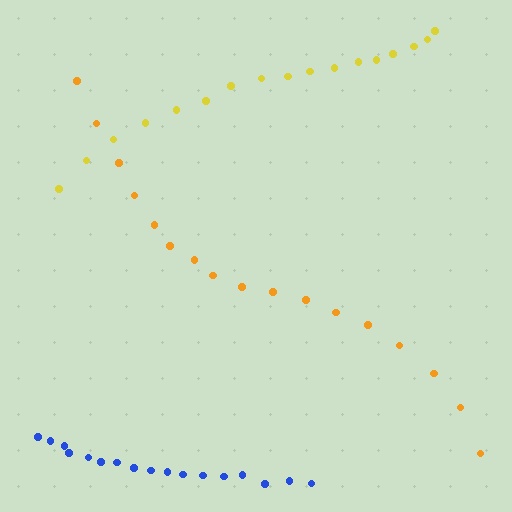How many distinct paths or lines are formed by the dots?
There are 3 distinct paths.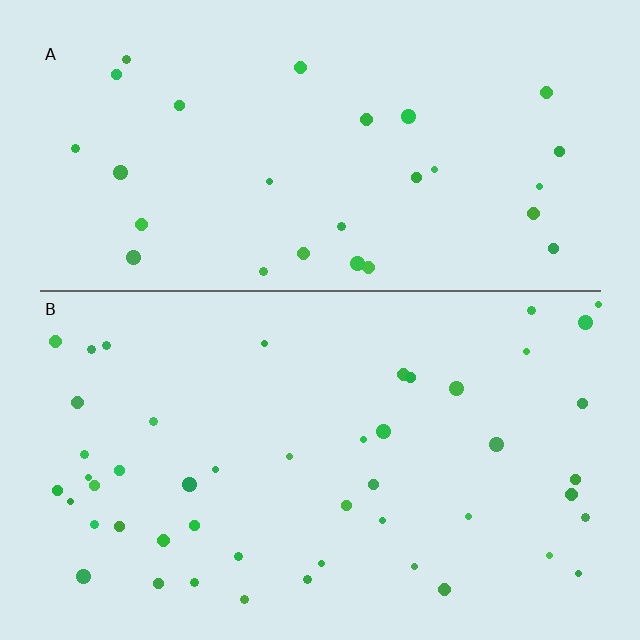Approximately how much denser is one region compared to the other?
Approximately 1.7× — region B over region A.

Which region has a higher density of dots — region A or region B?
B (the bottom).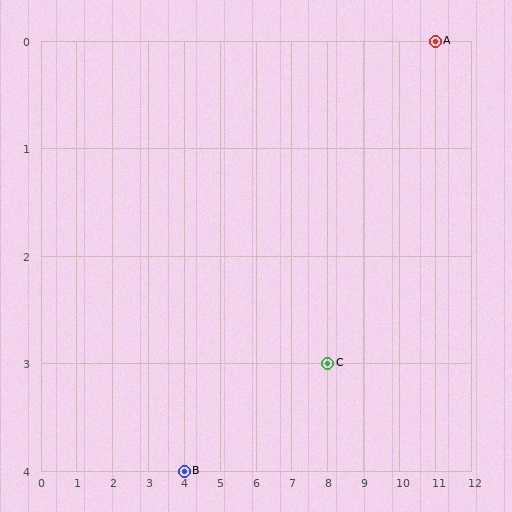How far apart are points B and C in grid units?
Points B and C are 4 columns and 1 row apart (about 4.1 grid units diagonally).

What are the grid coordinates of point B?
Point B is at grid coordinates (4, 4).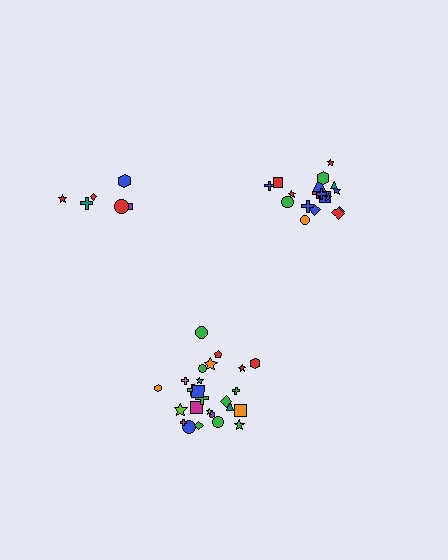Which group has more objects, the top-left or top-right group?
The top-right group.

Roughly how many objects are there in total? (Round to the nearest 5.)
Roughly 50 objects in total.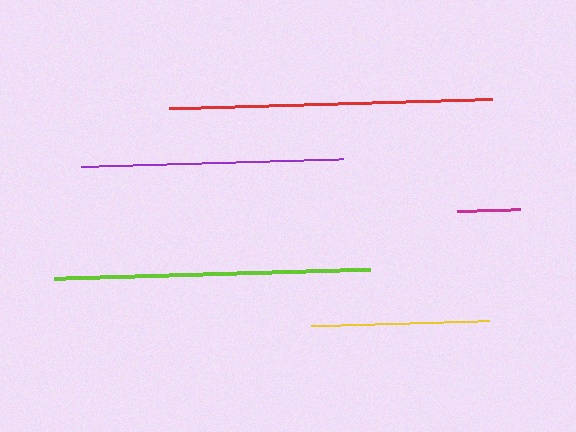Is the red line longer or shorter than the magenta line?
The red line is longer than the magenta line.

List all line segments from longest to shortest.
From longest to shortest: red, lime, purple, yellow, magenta.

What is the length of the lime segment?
The lime segment is approximately 316 pixels long.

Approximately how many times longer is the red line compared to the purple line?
The red line is approximately 1.2 times the length of the purple line.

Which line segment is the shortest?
The magenta line is the shortest at approximately 63 pixels.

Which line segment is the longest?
The red line is the longest at approximately 323 pixels.